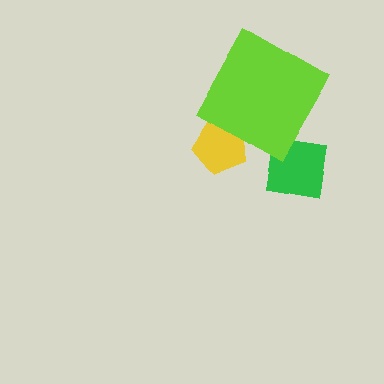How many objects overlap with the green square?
0 objects overlap with the green square.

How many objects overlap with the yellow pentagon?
1 object overlaps with the yellow pentagon.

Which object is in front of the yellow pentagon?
The lime square is in front of the yellow pentagon.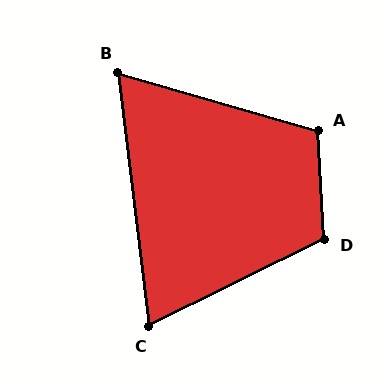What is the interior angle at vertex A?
Approximately 109 degrees (obtuse).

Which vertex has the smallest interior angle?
B, at approximately 67 degrees.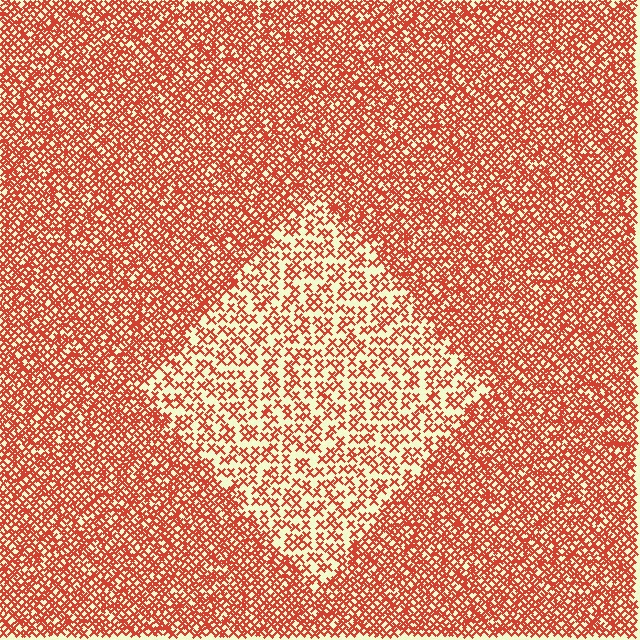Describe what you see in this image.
The image contains small red elements arranged at two different densities. A diamond-shaped region is visible where the elements are less densely packed than the surrounding area.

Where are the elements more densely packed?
The elements are more densely packed outside the diamond boundary.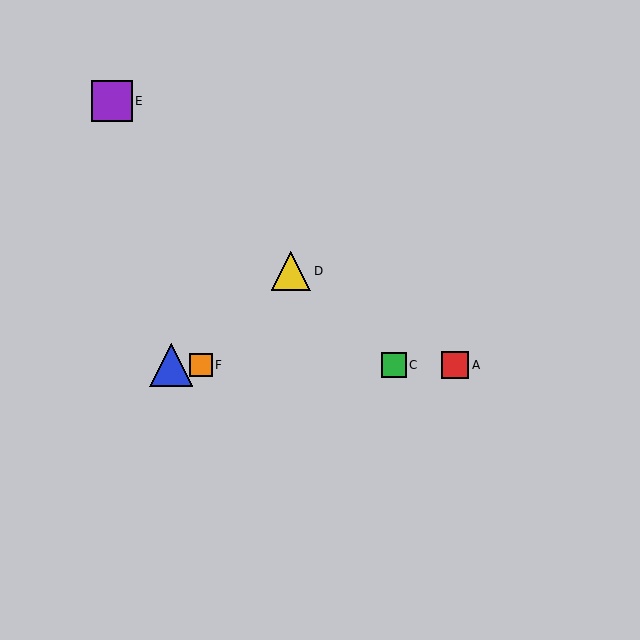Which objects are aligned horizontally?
Objects A, B, C, F are aligned horizontally.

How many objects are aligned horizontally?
4 objects (A, B, C, F) are aligned horizontally.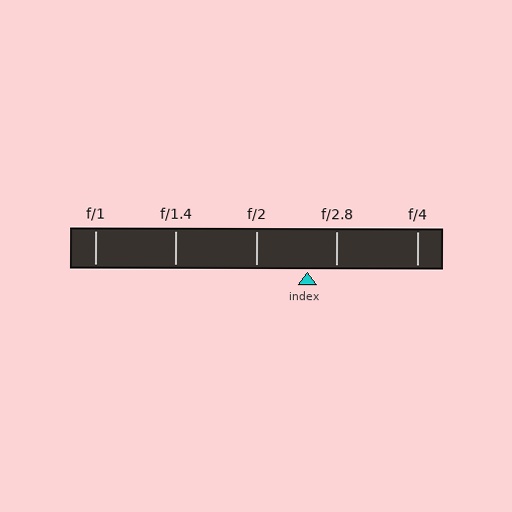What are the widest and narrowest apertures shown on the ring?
The widest aperture shown is f/1 and the narrowest is f/4.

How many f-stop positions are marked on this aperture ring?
There are 5 f-stop positions marked.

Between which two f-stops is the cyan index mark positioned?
The index mark is between f/2 and f/2.8.